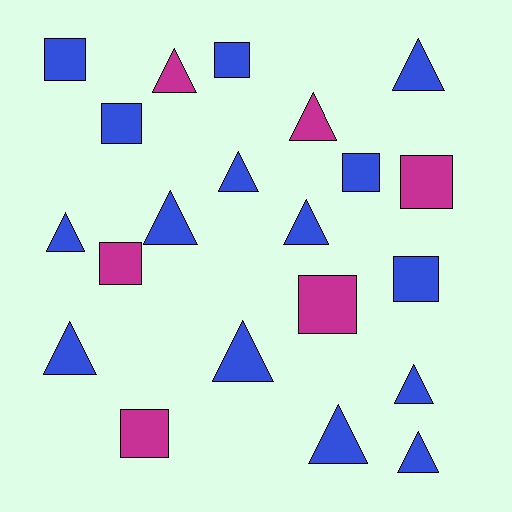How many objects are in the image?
There are 21 objects.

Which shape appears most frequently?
Triangle, with 12 objects.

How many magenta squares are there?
There are 4 magenta squares.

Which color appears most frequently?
Blue, with 15 objects.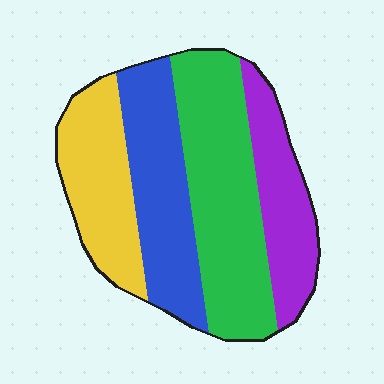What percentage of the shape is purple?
Purple covers around 20% of the shape.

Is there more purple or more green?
Green.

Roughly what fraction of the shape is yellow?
Yellow takes up less than a quarter of the shape.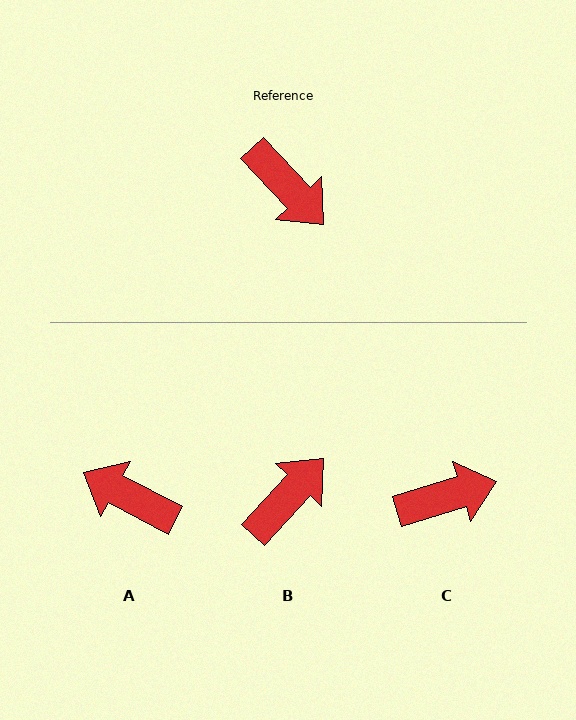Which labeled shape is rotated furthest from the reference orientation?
A, about 161 degrees away.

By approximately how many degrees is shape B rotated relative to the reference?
Approximately 94 degrees counter-clockwise.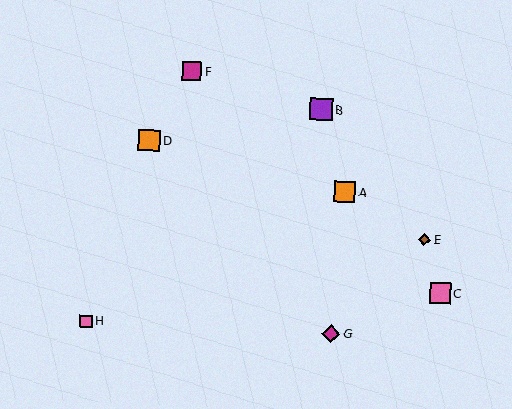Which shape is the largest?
The purple square (labeled B) is the largest.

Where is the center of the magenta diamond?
The center of the magenta diamond is at (331, 334).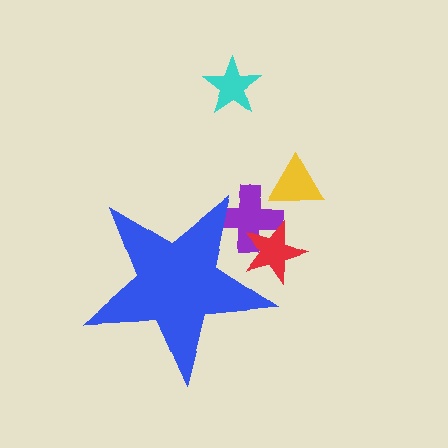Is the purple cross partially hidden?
Yes, the purple cross is partially hidden behind the blue star.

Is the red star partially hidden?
Yes, the red star is partially hidden behind the blue star.